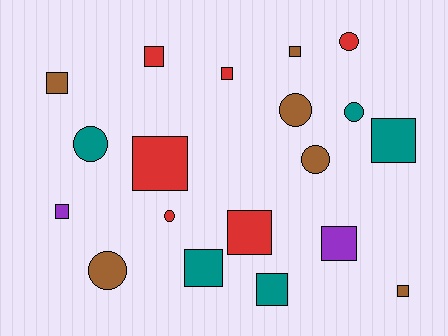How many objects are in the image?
There are 19 objects.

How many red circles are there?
There are 2 red circles.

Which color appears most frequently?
Red, with 6 objects.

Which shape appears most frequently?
Square, with 12 objects.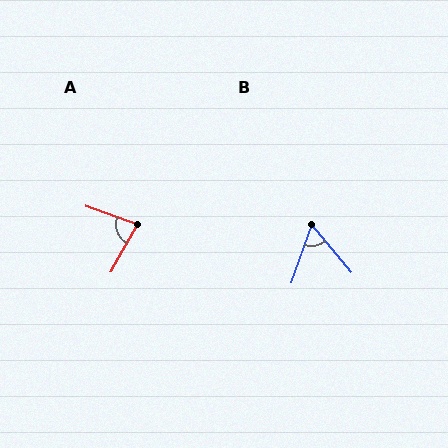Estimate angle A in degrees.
Approximately 80 degrees.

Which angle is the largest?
A, at approximately 80 degrees.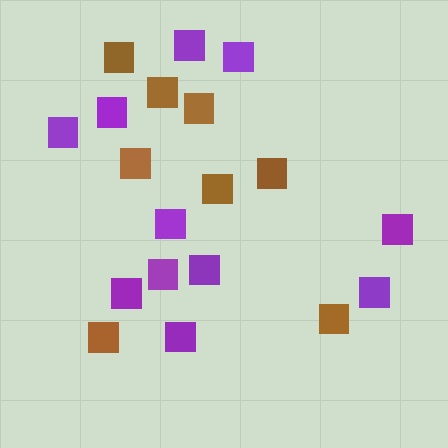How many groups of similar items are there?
There are 2 groups: one group of purple squares (11) and one group of brown squares (8).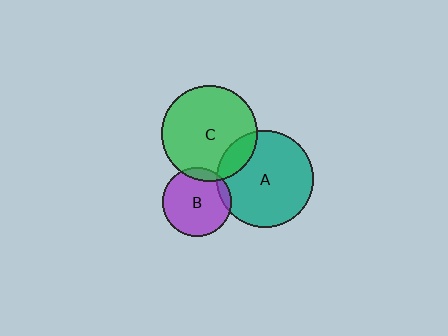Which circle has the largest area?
Circle A (teal).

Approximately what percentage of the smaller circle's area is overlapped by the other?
Approximately 10%.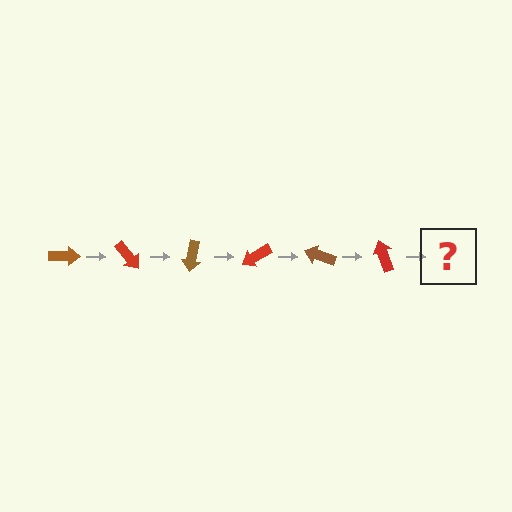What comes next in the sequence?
The next element should be a brown arrow, rotated 300 degrees from the start.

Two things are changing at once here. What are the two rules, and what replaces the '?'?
The two rules are that it rotates 50 degrees each step and the color cycles through brown and red. The '?' should be a brown arrow, rotated 300 degrees from the start.